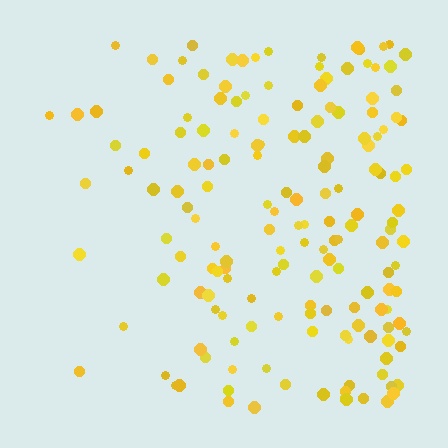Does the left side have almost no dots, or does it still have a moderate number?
Still a moderate number, just noticeably fewer than the right.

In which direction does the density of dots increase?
From left to right, with the right side densest.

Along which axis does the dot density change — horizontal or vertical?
Horizontal.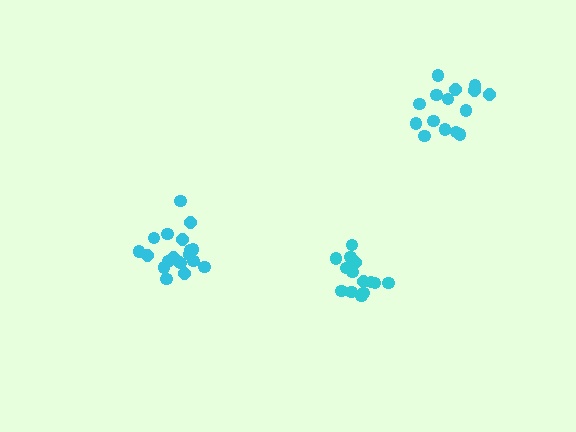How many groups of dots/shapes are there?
There are 3 groups.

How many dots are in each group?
Group 1: 19 dots, Group 2: 14 dots, Group 3: 15 dots (48 total).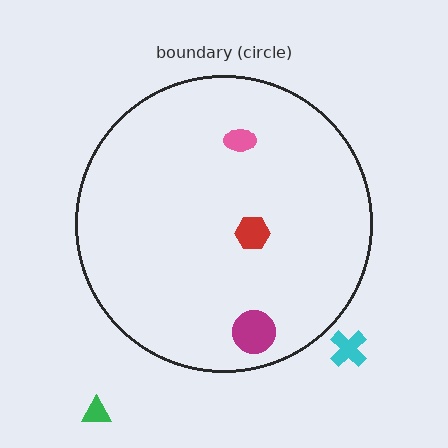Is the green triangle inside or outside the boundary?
Outside.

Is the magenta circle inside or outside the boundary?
Inside.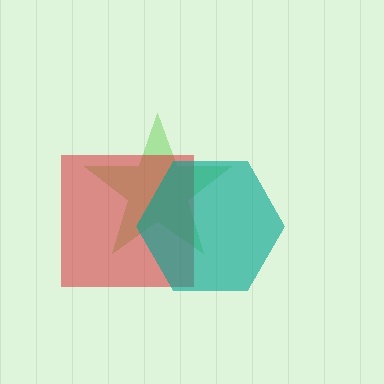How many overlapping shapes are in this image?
There are 3 overlapping shapes in the image.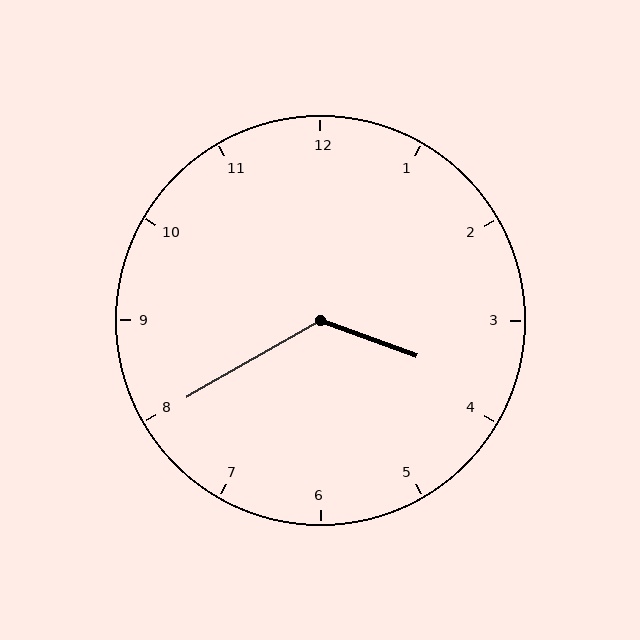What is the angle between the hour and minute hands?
Approximately 130 degrees.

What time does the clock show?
3:40.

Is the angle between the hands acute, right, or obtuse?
It is obtuse.